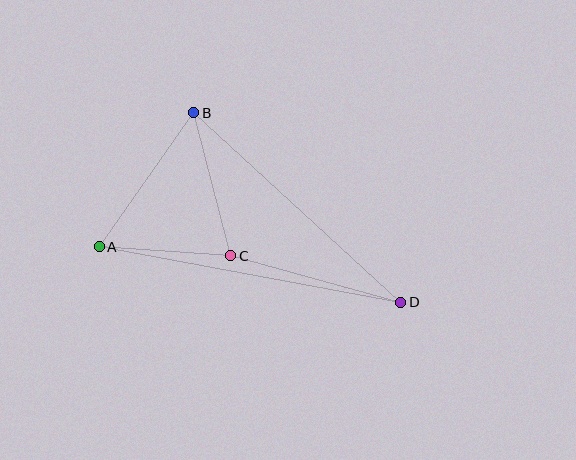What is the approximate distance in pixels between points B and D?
The distance between B and D is approximately 281 pixels.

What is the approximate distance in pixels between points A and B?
The distance between A and B is approximately 164 pixels.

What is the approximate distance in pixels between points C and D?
The distance between C and D is approximately 176 pixels.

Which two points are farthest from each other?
Points A and D are farthest from each other.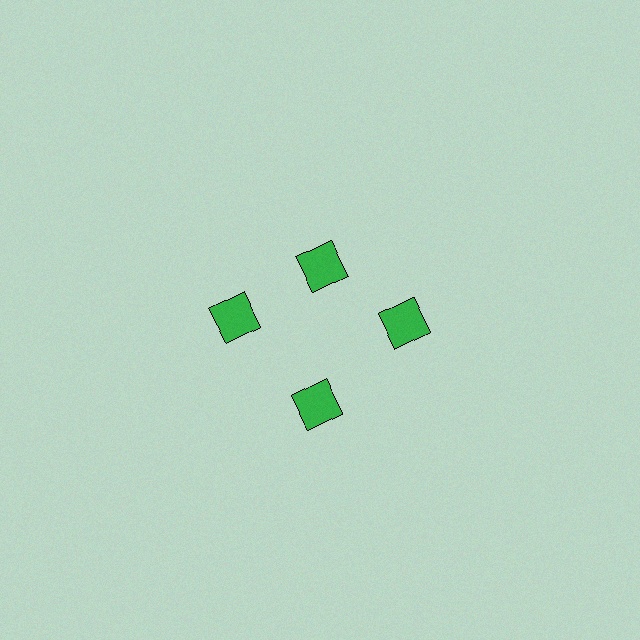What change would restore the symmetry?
The symmetry would be restored by moving it outward, back onto the ring so that all 4 squares sit at equal angles and equal distance from the center.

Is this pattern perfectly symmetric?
No. The 4 green squares are arranged in a ring, but one element near the 12 o'clock position is pulled inward toward the center, breaking the 4-fold rotational symmetry.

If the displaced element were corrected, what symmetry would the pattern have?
It would have 4-fold rotational symmetry — the pattern would map onto itself every 90 degrees.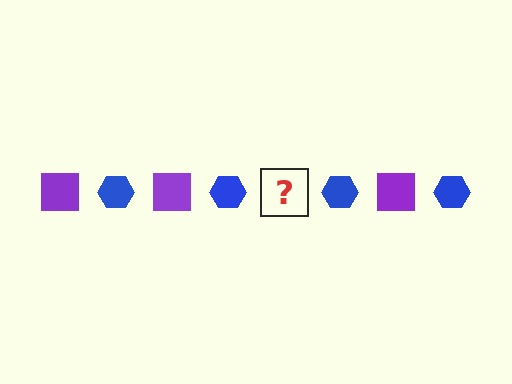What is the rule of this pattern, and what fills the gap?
The rule is that the pattern alternates between purple square and blue hexagon. The gap should be filled with a purple square.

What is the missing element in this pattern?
The missing element is a purple square.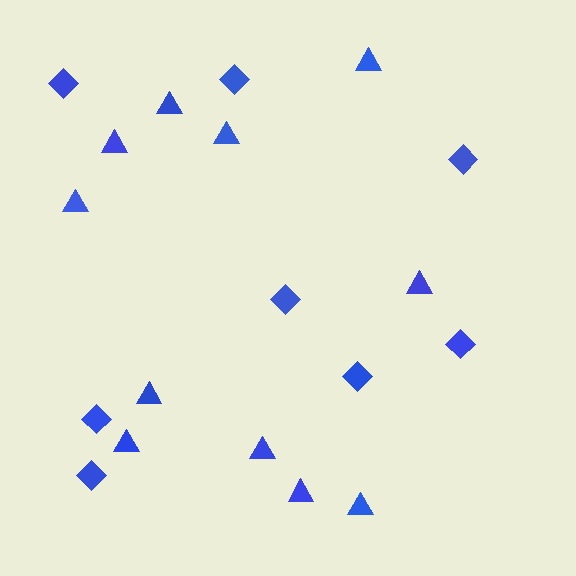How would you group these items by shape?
There are 2 groups: one group of diamonds (8) and one group of triangles (11).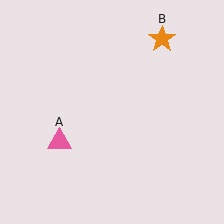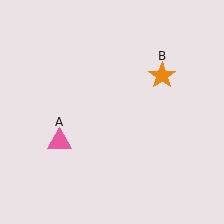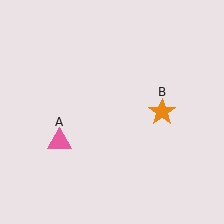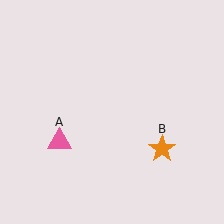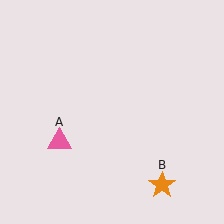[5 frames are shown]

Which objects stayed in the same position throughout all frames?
Pink triangle (object A) remained stationary.